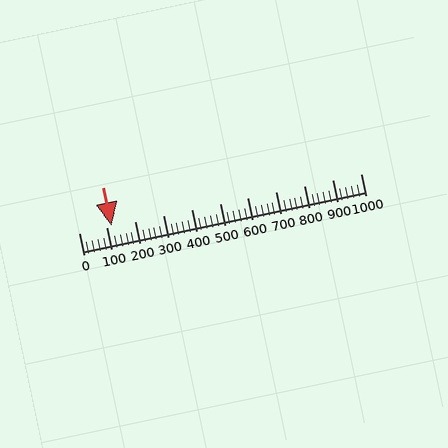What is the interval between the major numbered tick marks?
The major tick marks are spaced 100 units apart.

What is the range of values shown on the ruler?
The ruler shows values from 0 to 1000.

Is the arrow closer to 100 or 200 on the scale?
The arrow is closer to 100.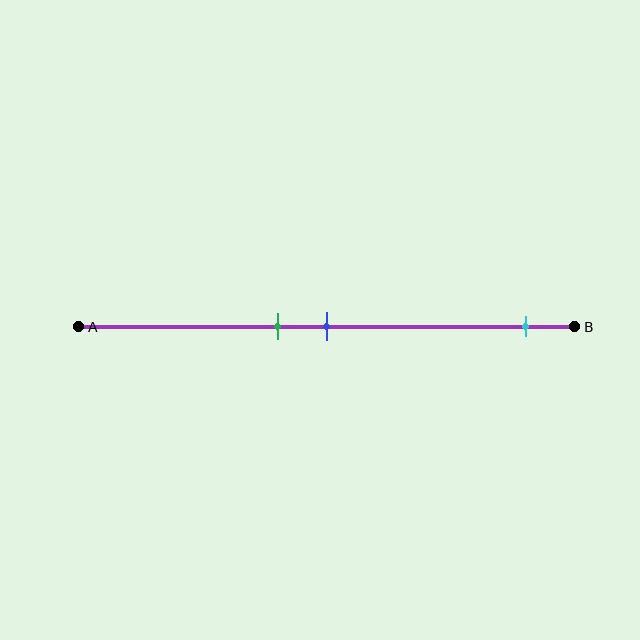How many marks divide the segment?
There are 3 marks dividing the segment.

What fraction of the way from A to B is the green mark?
The green mark is approximately 40% (0.4) of the way from A to B.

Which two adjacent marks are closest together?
The green and blue marks are the closest adjacent pair.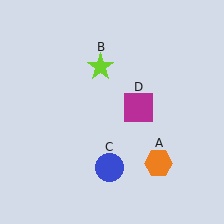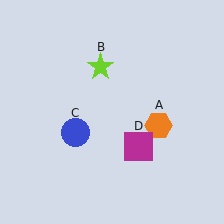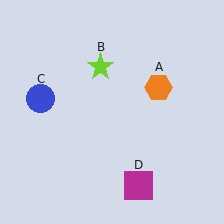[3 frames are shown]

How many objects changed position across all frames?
3 objects changed position: orange hexagon (object A), blue circle (object C), magenta square (object D).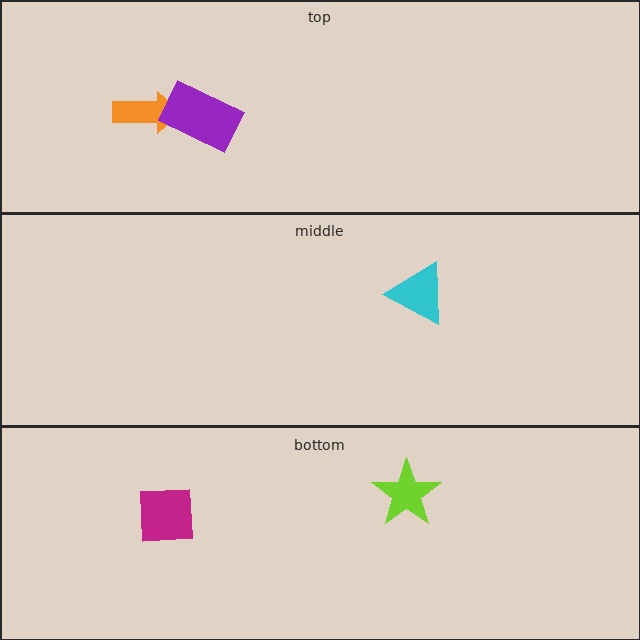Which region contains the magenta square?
The bottom region.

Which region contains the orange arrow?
The top region.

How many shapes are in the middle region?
1.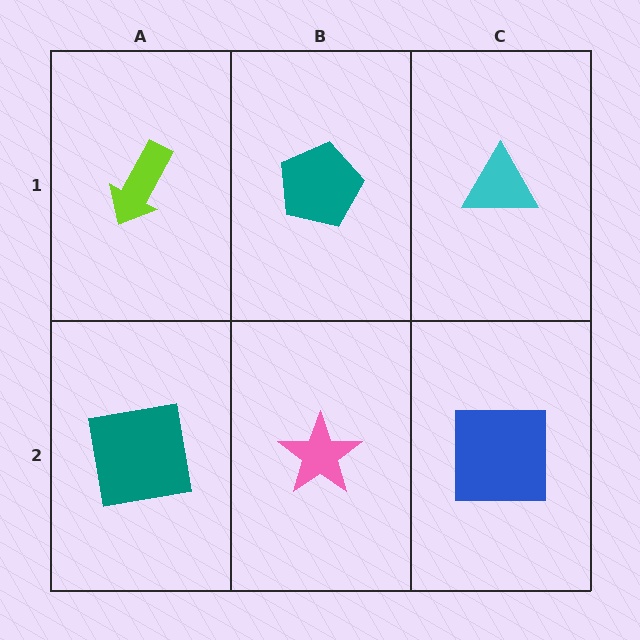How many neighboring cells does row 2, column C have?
2.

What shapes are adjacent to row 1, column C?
A blue square (row 2, column C), a teal pentagon (row 1, column B).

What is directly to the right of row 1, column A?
A teal pentagon.